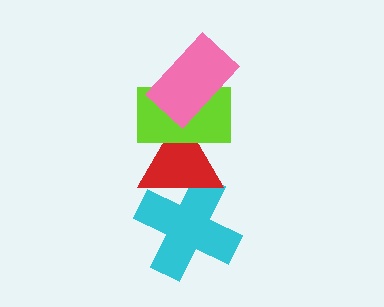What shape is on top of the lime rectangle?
The pink rectangle is on top of the lime rectangle.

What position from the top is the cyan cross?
The cyan cross is 4th from the top.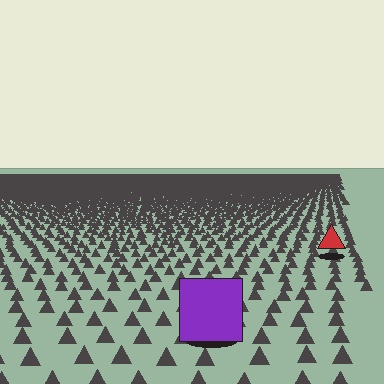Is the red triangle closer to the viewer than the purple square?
No. The purple square is closer — you can tell from the texture gradient: the ground texture is coarser near it.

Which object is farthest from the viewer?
The red triangle is farthest from the viewer. It appears smaller and the ground texture around it is denser.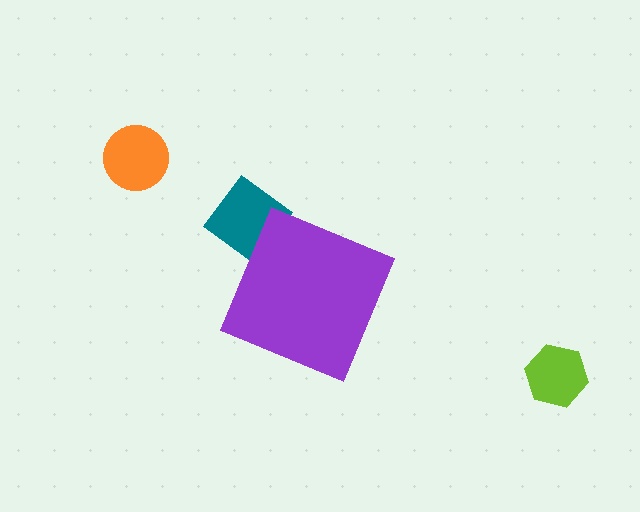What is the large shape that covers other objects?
A purple diamond.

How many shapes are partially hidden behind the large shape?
1 shape is partially hidden.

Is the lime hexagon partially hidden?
No, the lime hexagon is fully visible.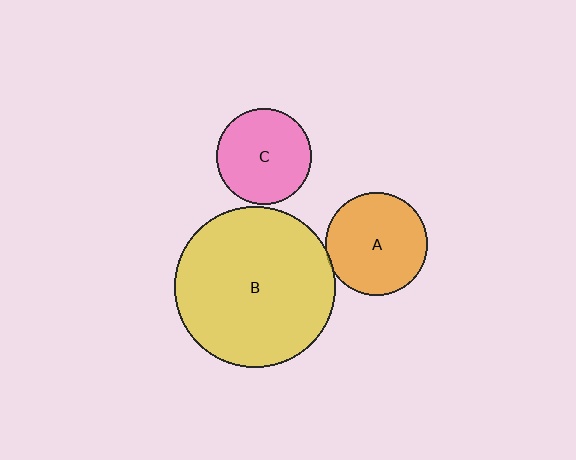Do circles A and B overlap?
Yes.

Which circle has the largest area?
Circle B (yellow).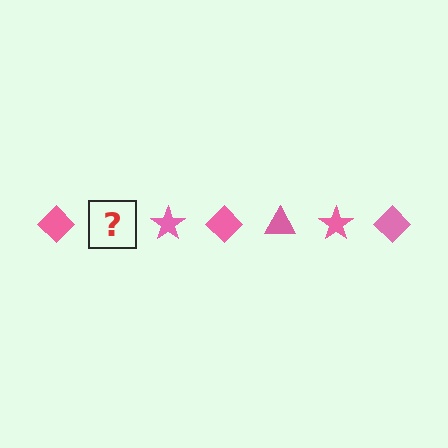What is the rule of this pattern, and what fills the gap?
The rule is that the pattern cycles through diamond, triangle, star shapes in pink. The gap should be filled with a pink triangle.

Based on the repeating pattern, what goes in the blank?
The blank should be a pink triangle.